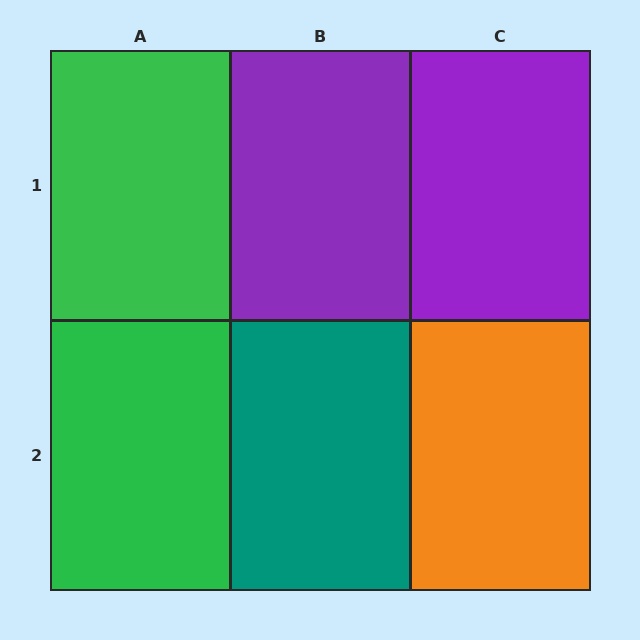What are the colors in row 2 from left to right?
Green, teal, orange.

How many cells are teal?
1 cell is teal.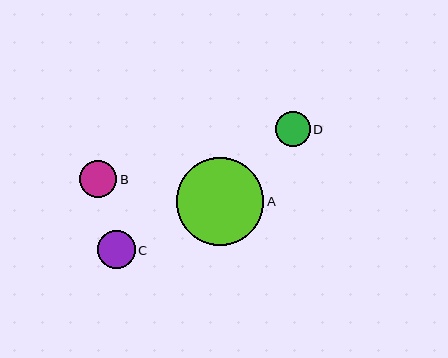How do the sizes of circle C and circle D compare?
Circle C and circle D are approximately the same size.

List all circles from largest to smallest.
From largest to smallest: A, B, C, D.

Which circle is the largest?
Circle A is the largest with a size of approximately 87 pixels.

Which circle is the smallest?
Circle D is the smallest with a size of approximately 34 pixels.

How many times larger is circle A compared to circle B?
Circle A is approximately 2.3 times the size of circle B.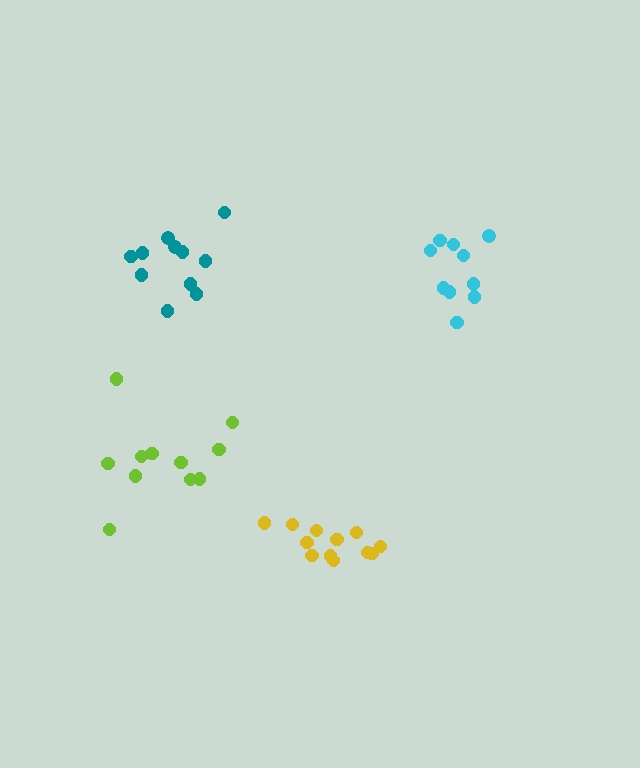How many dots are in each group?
Group 1: 10 dots, Group 2: 11 dots, Group 3: 12 dots, Group 4: 11 dots (44 total).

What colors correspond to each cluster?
The clusters are colored: cyan, teal, yellow, lime.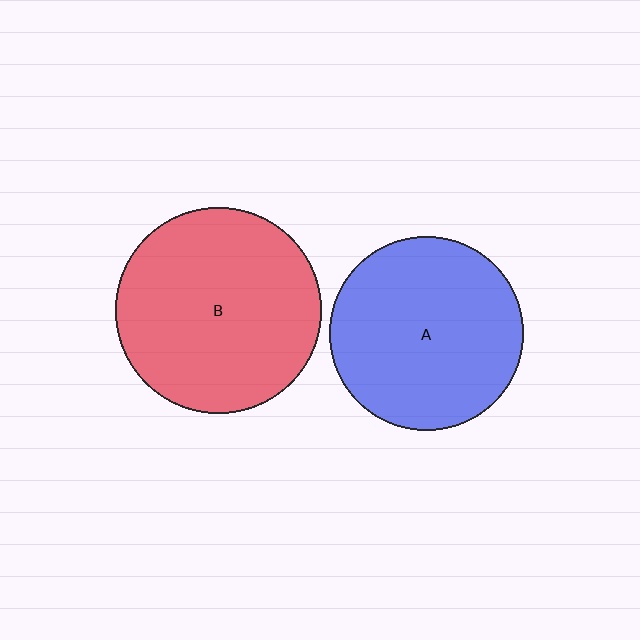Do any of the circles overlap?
No, none of the circles overlap.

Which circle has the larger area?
Circle B (red).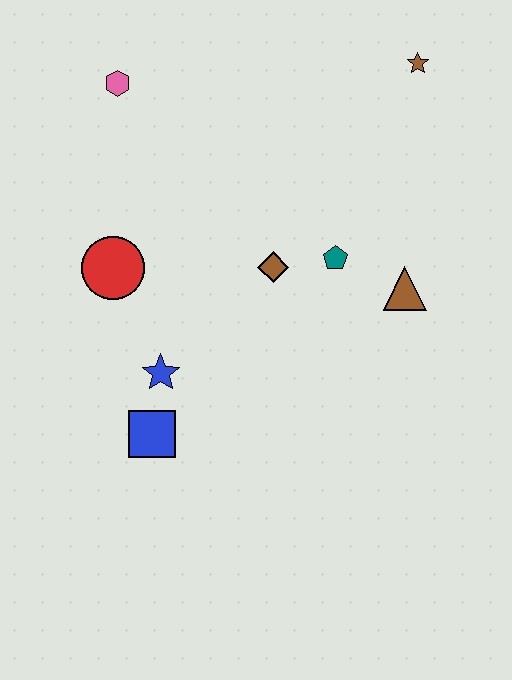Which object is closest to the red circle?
The blue star is closest to the red circle.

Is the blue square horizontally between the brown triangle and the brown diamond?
No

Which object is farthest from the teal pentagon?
The pink hexagon is farthest from the teal pentagon.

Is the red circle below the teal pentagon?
Yes